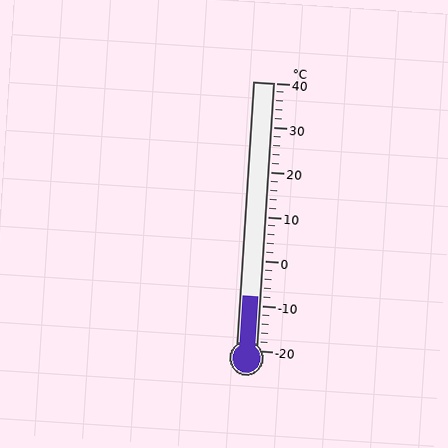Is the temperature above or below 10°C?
The temperature is below 10°C.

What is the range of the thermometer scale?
The thermometer scale ranges from -20°C to 40°C.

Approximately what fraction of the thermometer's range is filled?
The thermometer is filled to approximately 20% of its range.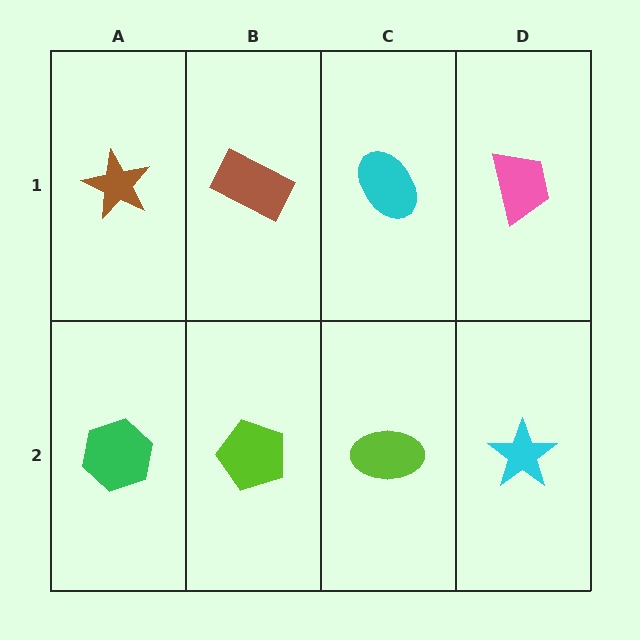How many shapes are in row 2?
4 shapes.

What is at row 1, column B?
A brown rectangle.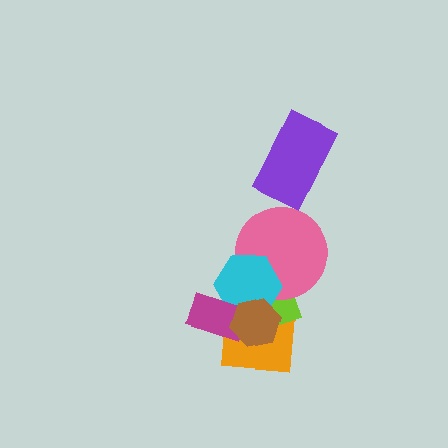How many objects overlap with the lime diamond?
4 objects overlap with the lime diamond.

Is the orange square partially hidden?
Yes, it is partially covered by another shape.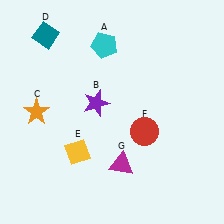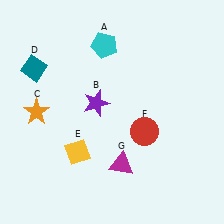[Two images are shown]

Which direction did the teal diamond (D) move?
The teal diamond (D) moved down.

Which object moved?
The teal diamond (D) moved down.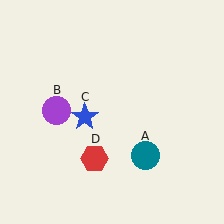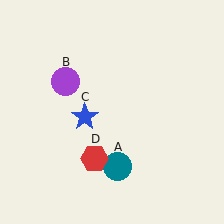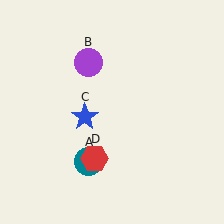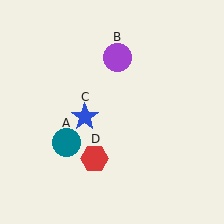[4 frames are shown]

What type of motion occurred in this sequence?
The teal circle (object A), purple circle (object B) rotated clockwise around the center of the scene.